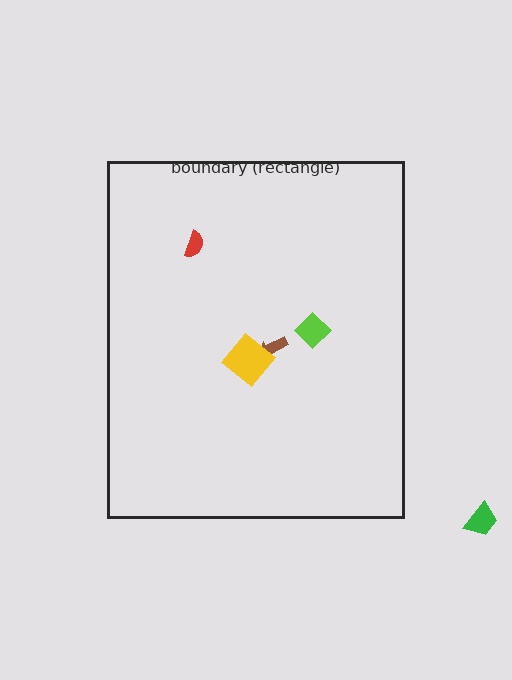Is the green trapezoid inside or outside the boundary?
Outside.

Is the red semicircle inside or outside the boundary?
Inside.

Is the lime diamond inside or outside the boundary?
Inside.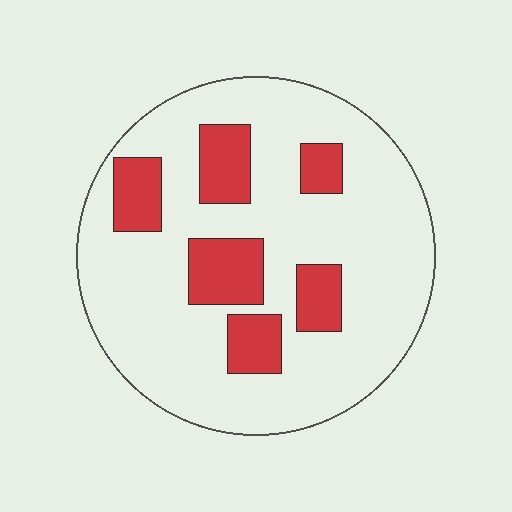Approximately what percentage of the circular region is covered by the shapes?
Approximately 20%.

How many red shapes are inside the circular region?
6.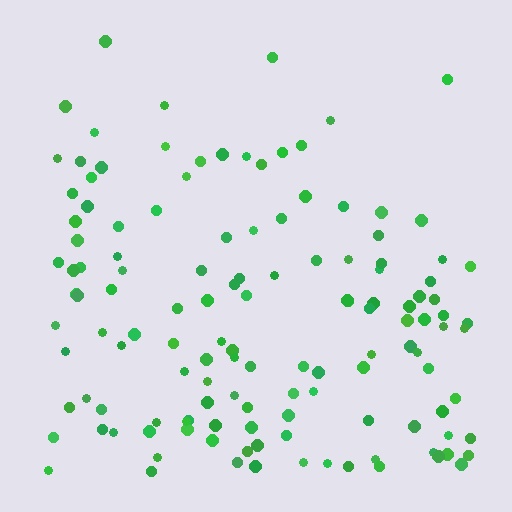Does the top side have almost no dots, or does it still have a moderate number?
Still a moderate number, just noticeably fewer than the bottom.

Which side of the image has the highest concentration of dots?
The bottom.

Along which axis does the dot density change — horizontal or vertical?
Vertical.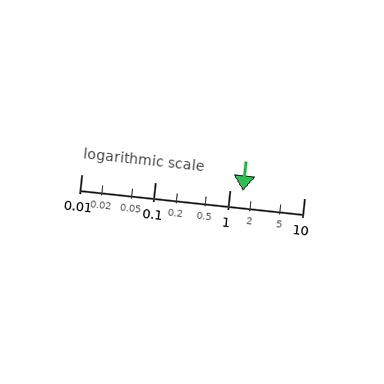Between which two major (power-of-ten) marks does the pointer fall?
The pointer is between 1 and 10.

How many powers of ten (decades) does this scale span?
The scale spans 3 decades, from 0.01 to 10.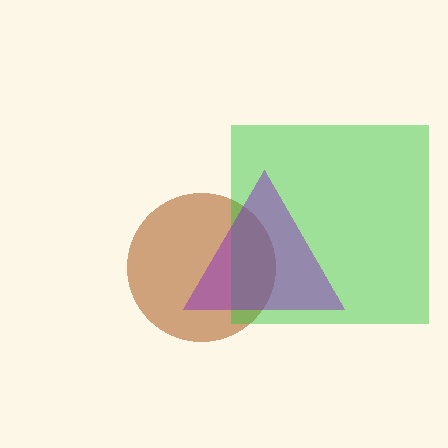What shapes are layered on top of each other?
The layered shapes are: a brown circle, a green square, a purple triangle.